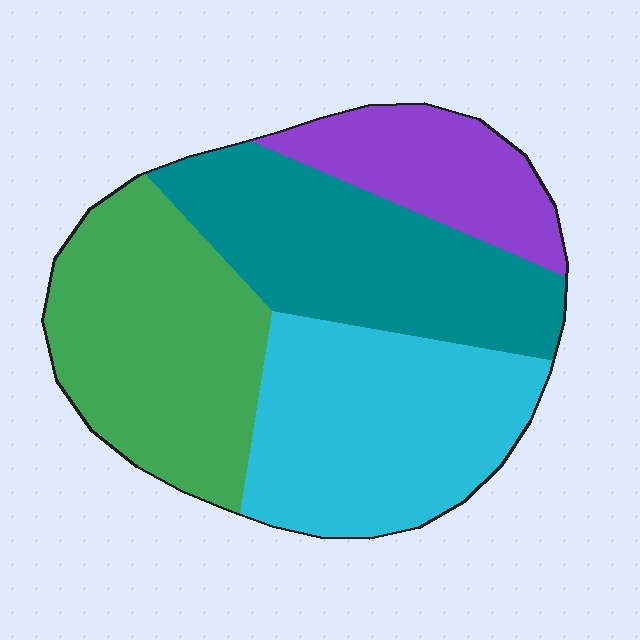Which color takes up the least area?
Purple, at roughly 15%.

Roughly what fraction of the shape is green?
Green takes up between a sixth and a third of the shape.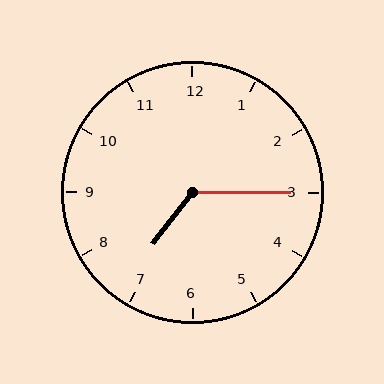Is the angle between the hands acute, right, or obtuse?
It is obtuse.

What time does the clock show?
7:15.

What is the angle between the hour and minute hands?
Approximately 128 degrees.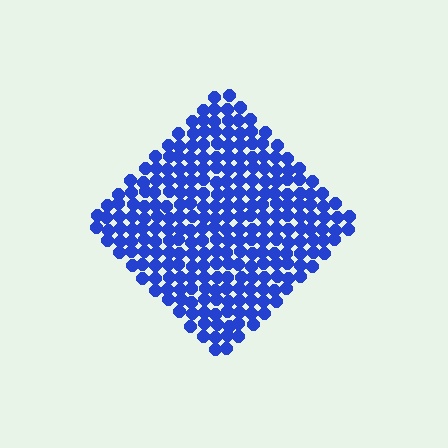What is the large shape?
The large shape is a diamond.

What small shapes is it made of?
It is made of small circles.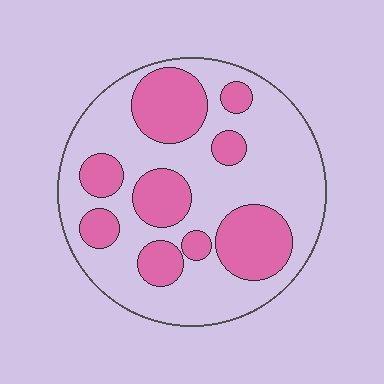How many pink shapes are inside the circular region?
9.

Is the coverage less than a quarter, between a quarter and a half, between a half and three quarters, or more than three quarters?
Between a quarter and a half.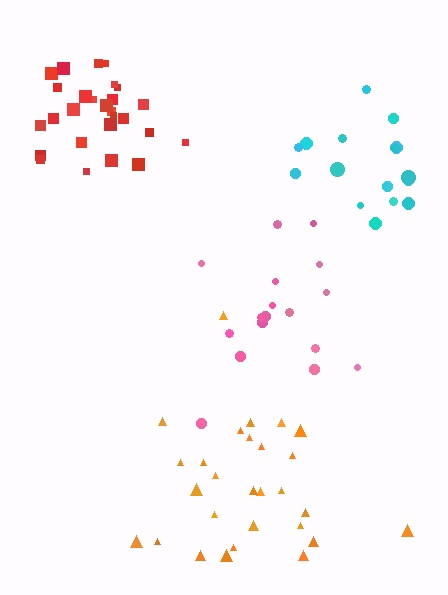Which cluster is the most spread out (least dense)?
Cyan.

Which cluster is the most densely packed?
Red.